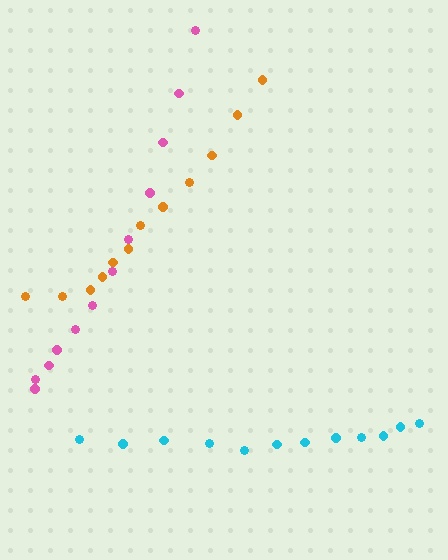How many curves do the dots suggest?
There are 3 distinct paths.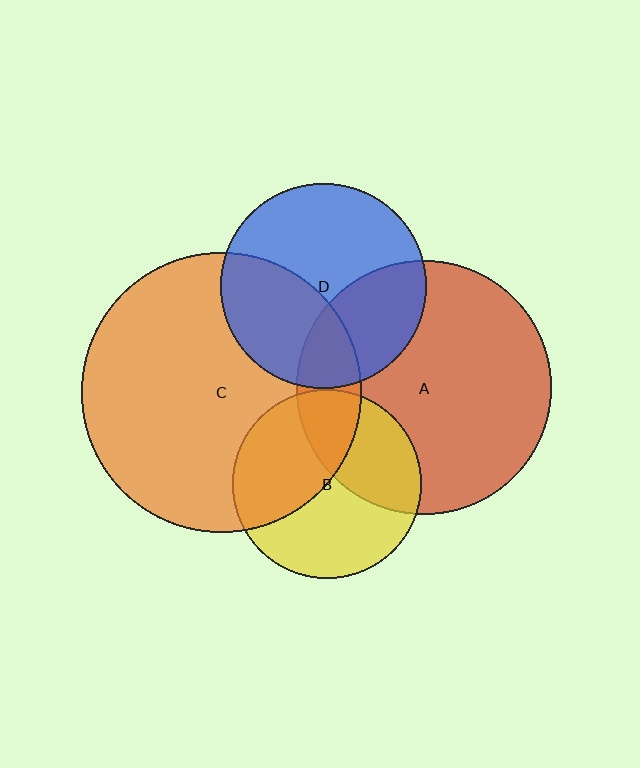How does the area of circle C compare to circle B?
Approximately 2.2 times.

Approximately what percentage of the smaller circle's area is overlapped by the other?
Approximately 45%.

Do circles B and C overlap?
Yes.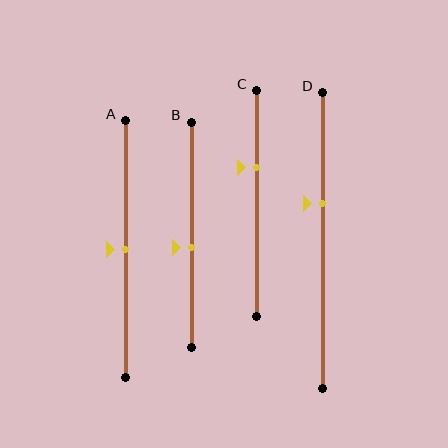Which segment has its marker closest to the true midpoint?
Segment A has its marker closest to the true midpoint.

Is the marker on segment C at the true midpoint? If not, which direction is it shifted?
No, the marker on segment C is shifted upward by about 16% of the segment length.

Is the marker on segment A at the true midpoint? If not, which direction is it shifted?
Yes, the marker on segment A is at the true midpoint.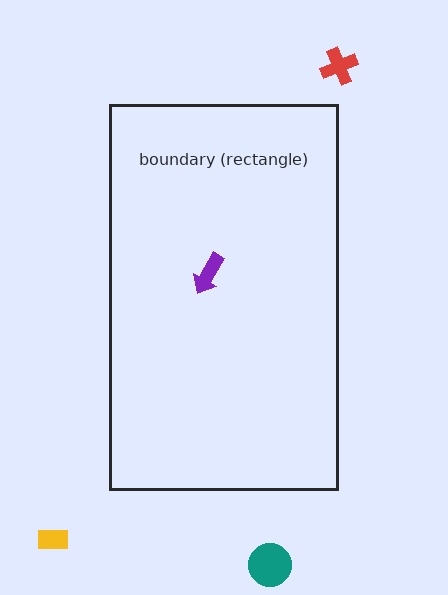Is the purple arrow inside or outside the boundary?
Inside.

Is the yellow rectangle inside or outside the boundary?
Outside.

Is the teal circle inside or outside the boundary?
Outside.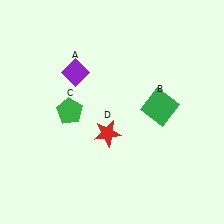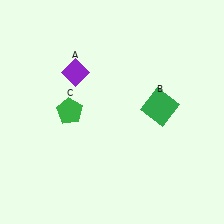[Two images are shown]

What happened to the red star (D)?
The red star (D) was removed in Image 2. It was in the bottom-left area of Image 1.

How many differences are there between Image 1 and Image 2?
There is 1 difference between the two images.